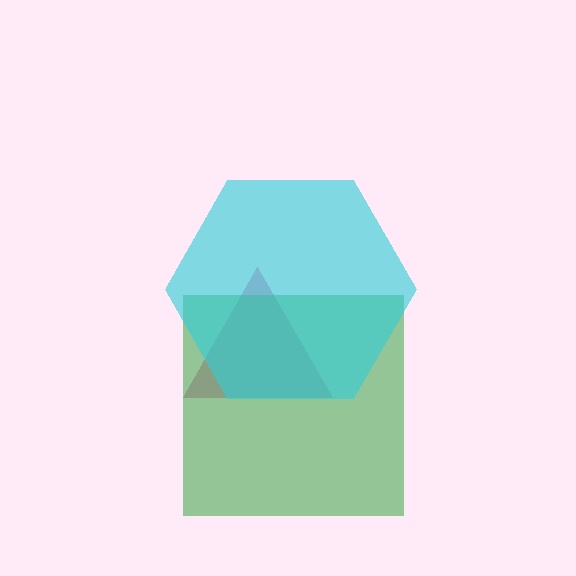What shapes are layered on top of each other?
The layered shapes are: a magenta triangle, a green square, a cyan hexagon.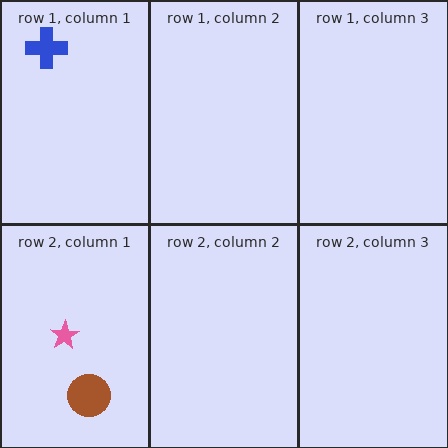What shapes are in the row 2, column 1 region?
The pink star, the brown circle.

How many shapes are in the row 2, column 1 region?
2.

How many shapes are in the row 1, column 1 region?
1.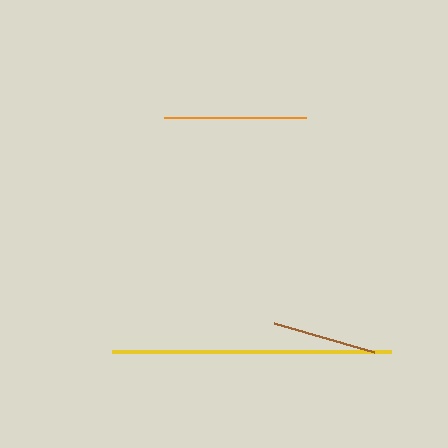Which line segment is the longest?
The yellow line is the longest at approximately 279 pixels.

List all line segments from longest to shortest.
From longest to shortest: yellow, orange, brown.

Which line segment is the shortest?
The brown line is the shortest at approximately 104 pixels.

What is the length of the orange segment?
The orange segment is approximately 142 pixels long.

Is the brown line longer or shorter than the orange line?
The orange line is longer than the brown line.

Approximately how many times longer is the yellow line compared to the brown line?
The yellow line is approximately 2.7 times the length of the brown line.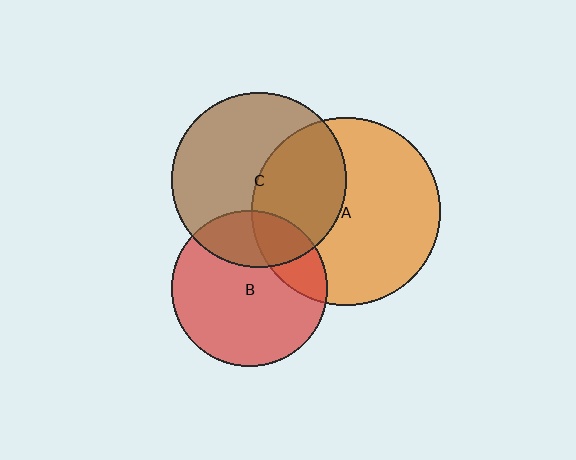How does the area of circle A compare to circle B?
Approximately 1.5 times.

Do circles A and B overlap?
Yes.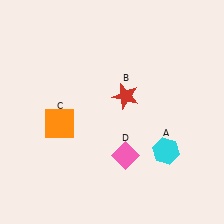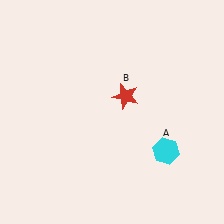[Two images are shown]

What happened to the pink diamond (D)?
The pink diamond (D) was removed in Image 2. It was in the bottom-right area of Image 1.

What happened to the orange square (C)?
The orange square (C) was removed in Image 2. It was in the bottom-left area of Image 1.